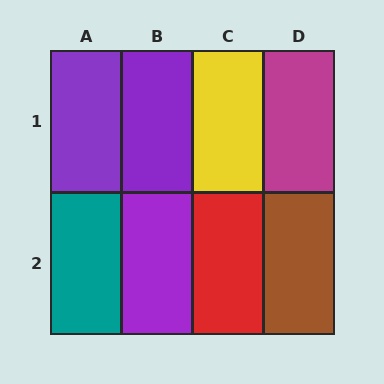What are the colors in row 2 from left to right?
Teal, purple, red, brown.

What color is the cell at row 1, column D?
Magenta.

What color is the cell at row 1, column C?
Yellow.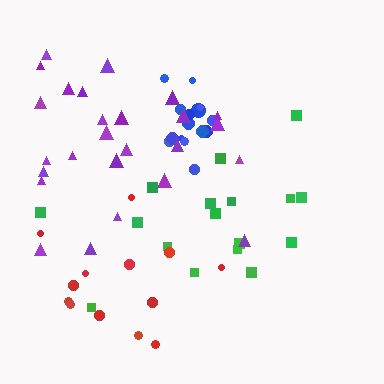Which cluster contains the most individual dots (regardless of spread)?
Purple (26).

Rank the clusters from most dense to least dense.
blue, purple, red, green.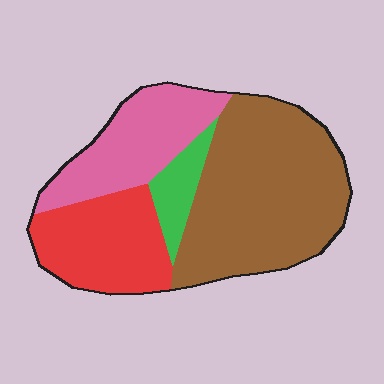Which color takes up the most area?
Brown, at roughly 45%.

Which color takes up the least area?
Green, at roughly 10%.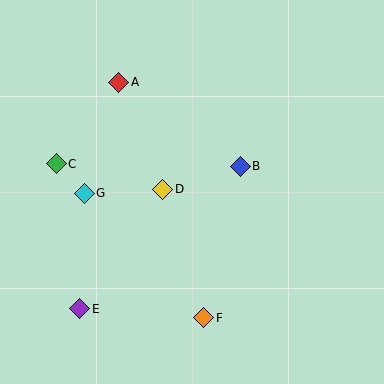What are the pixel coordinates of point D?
Point D is at (163, 189).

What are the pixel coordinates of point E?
Point E is at (80, 309).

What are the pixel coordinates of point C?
Point C is at (56, 164).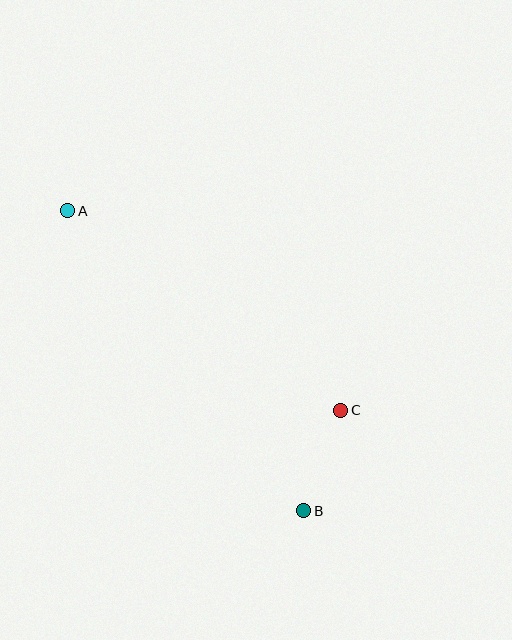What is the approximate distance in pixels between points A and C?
The distance between A and C is approximately 338 pixels.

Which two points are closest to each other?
Points B and C are closest to each other.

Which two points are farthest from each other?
Points A and B are farthest from each other.